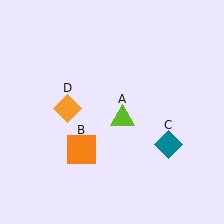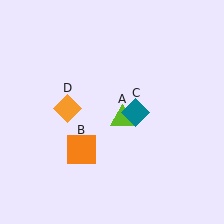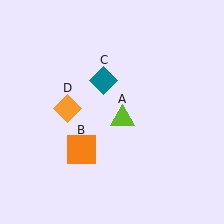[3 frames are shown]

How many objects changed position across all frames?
1 object changed position: teal diamond (object C).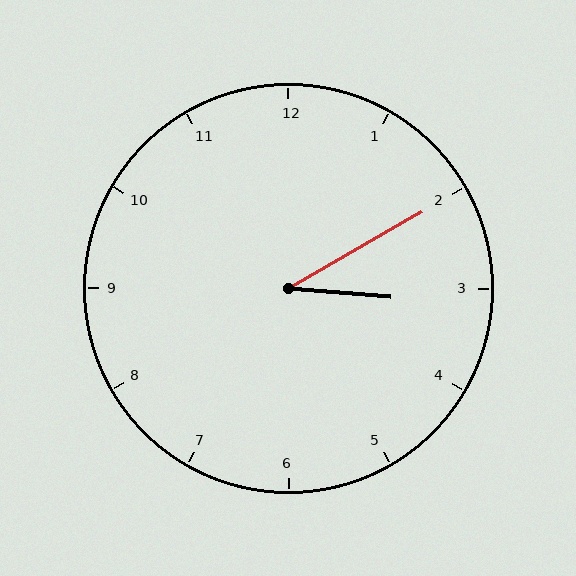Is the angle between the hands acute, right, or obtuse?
It is acute.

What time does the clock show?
3:10.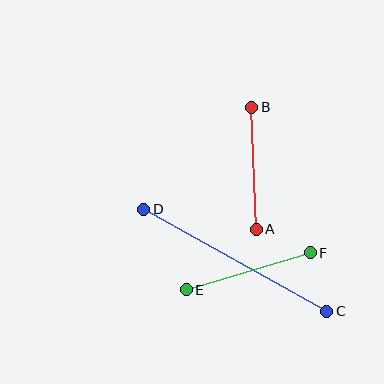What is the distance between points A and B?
The distance is approximately 122 pixels.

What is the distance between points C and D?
The distance is approximately 209 pixels.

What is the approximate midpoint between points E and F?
The midpoint is at approximately (248, 271) pixels.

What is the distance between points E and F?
The distance is approximately 130 pixels.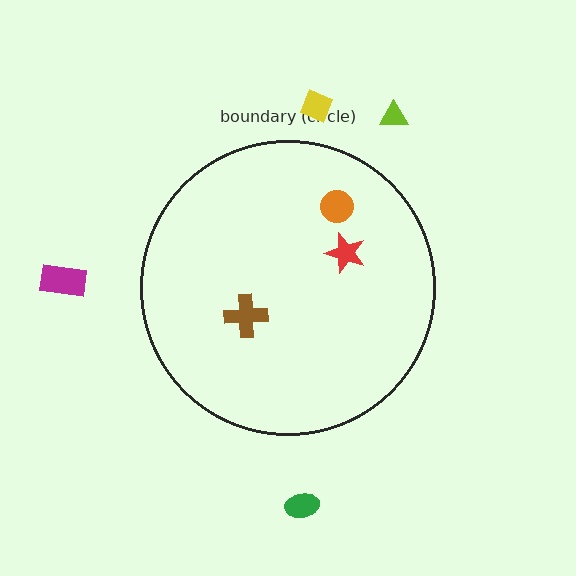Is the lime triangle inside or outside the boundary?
Outside.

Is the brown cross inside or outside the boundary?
Inside.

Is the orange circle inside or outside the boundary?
Inside.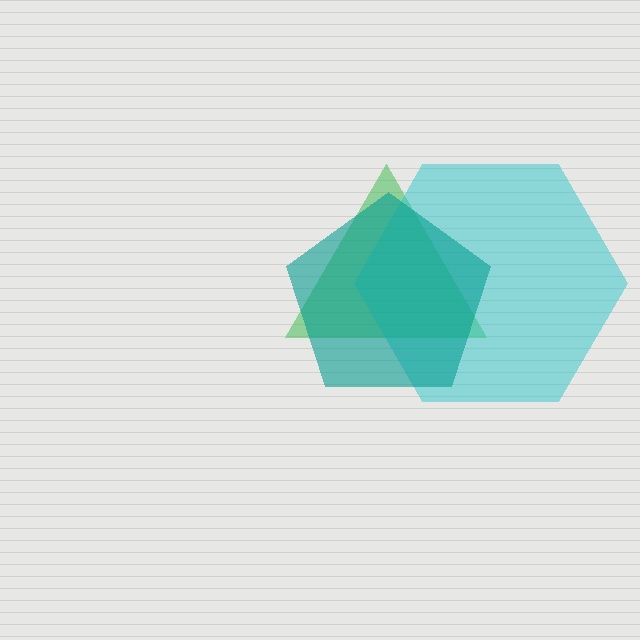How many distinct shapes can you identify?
There are 3 distinct shapes: a green triangle, a cyan hexagon, a teal pentagon.